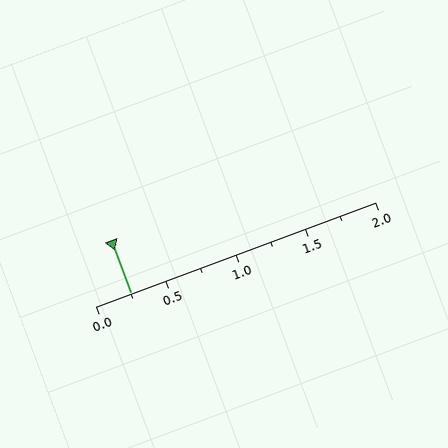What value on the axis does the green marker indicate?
The marker indicates approximately 0.25.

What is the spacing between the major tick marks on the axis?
The major ticks are spaced 0.5 apart.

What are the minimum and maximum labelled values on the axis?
The axis runs from 0.0 to 2.0.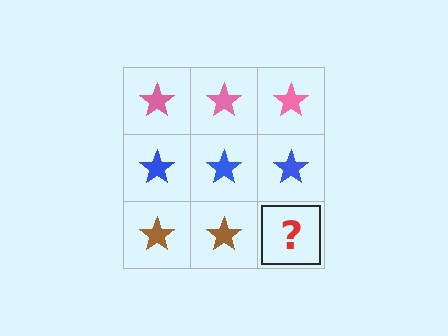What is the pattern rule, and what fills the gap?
The rule is that each row has a consistent color. The gap should be filled with a brown star.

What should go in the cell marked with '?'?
The missing cell should contain a brown star.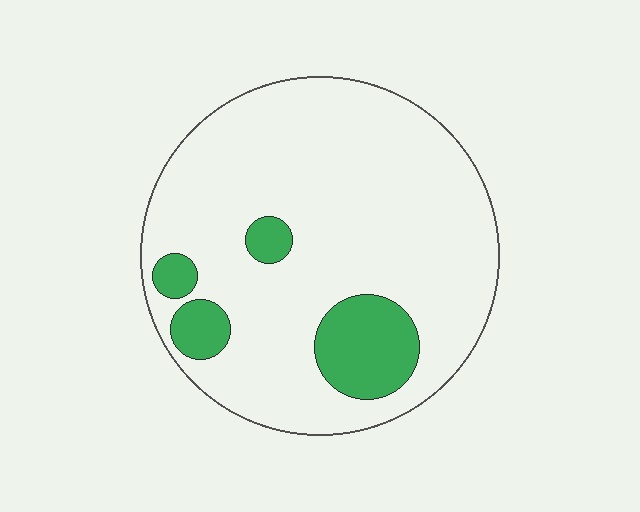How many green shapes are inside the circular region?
4.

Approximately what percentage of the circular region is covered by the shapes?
Approximately 15%.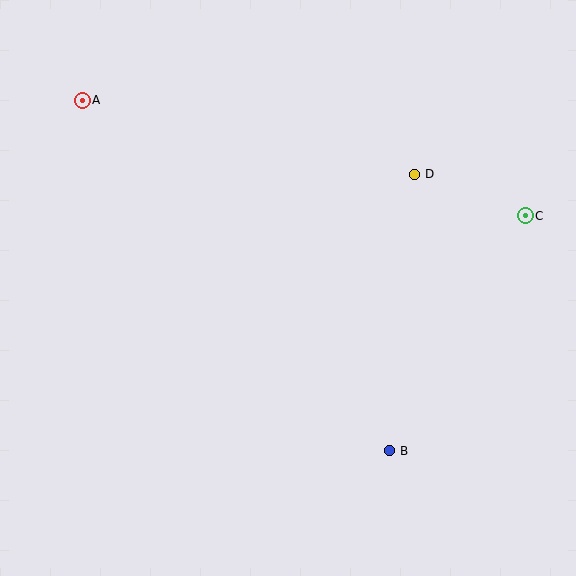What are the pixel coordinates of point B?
Point B is at (390, 451).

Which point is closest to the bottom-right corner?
Point B is closest to the bottom-right corner.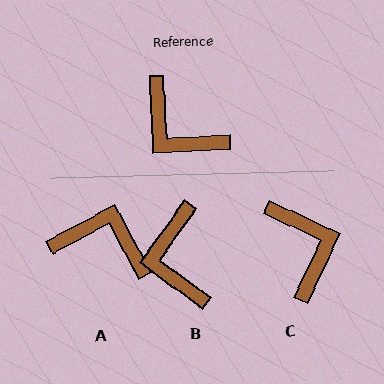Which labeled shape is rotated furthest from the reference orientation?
A, about 155 degrees away.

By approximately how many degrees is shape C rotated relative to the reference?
Approximately 152 degrees counter-clockwise.